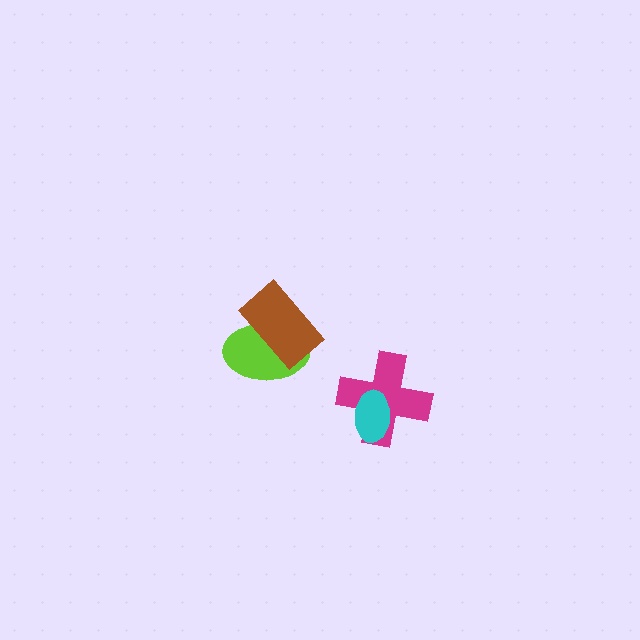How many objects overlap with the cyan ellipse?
1 object overlaps with the cyan ellipse.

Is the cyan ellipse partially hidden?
No, no other shape covers it.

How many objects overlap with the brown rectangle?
1 object overlaps with the brown rectangle.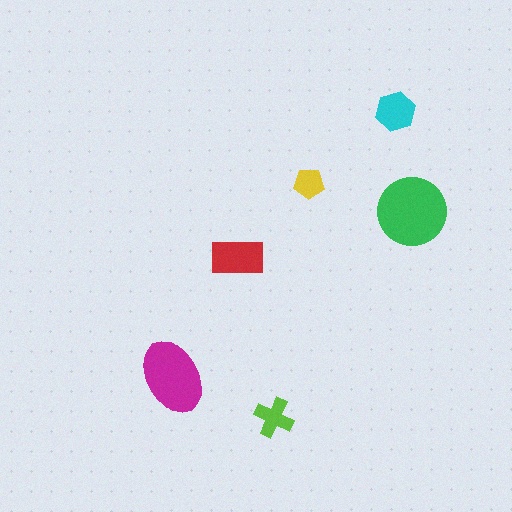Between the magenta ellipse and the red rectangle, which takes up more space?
The magenta ellipse.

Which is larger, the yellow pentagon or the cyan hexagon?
The cyan hexagon.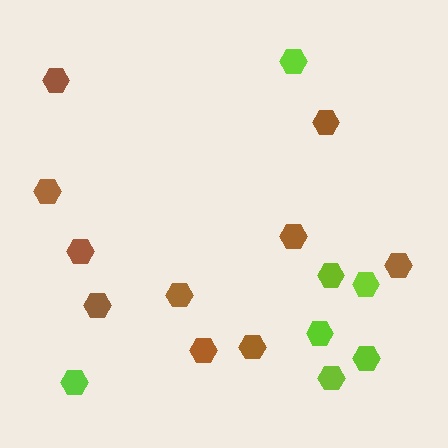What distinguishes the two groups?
There are 2 groups: one group of brown hexagons (10) and one group of lime hexagons (7).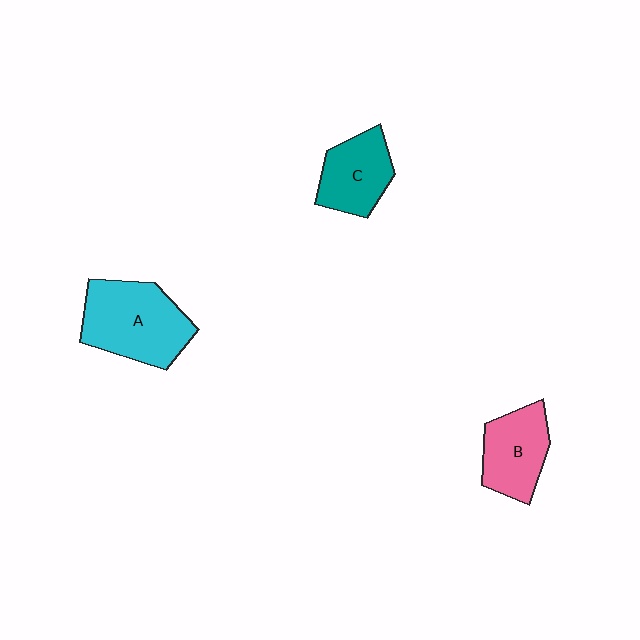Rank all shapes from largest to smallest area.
From largest to smallest: A (cyan), B (pink), C (teal).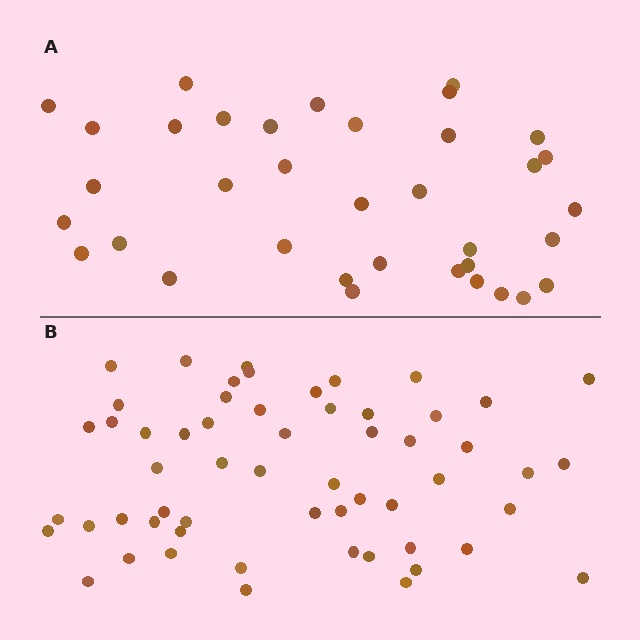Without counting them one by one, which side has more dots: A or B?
Region B (the bottom region) has more dots.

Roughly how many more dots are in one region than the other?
Region B has approximately 20 more dots than region A.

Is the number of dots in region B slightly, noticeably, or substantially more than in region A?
Region B has substantially more. The ratio is roughly 1.6 to 1.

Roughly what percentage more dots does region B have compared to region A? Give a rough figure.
About 60% more.